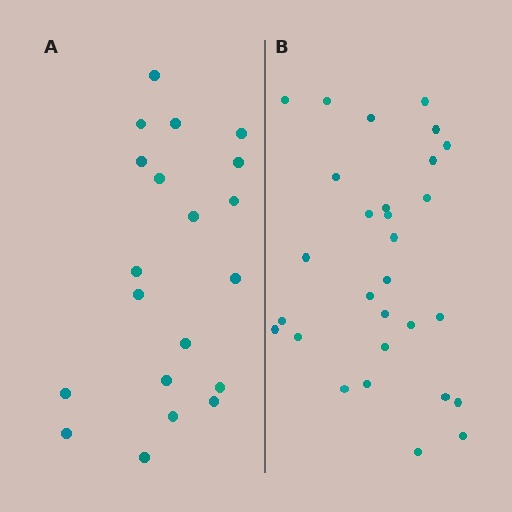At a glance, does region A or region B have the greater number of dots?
Region B (the right region) has more dots.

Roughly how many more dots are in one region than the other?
Region B has roughly 8 or so more dots than region A.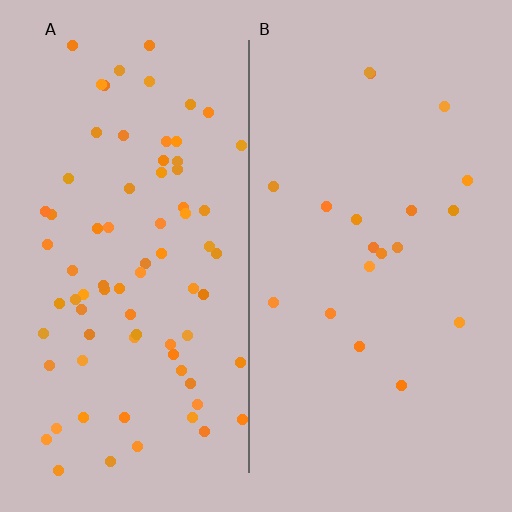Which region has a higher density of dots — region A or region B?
A (the left).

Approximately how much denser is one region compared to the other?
Approximately 4.0× — region A over region B.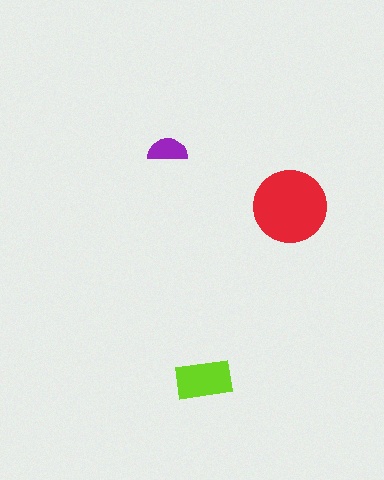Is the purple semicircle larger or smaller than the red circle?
Smaller.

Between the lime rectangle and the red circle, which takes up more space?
The red circle.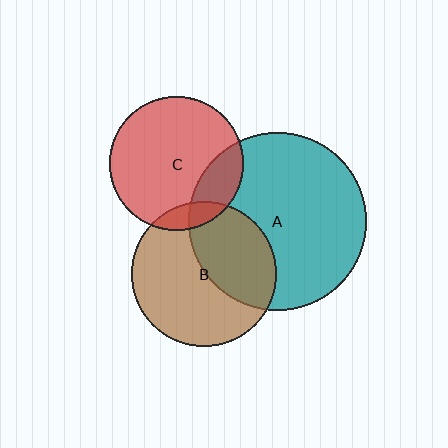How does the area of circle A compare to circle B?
Approximately 1.5 times.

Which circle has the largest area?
Circle A (teal).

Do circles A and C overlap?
Yes.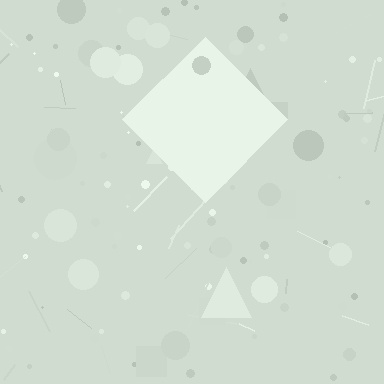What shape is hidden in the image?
A diamond is hidden in the image.